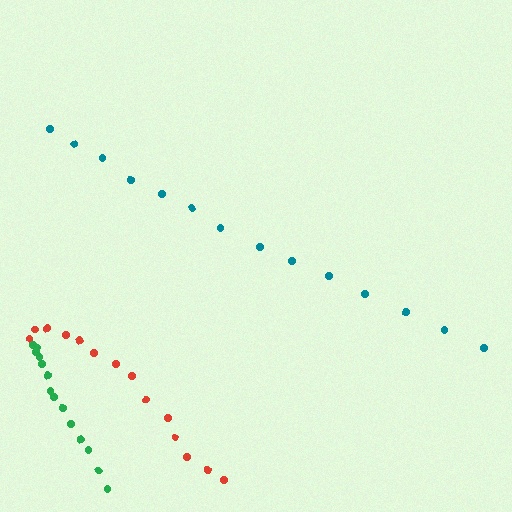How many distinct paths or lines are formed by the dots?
There are 3 distinct paths.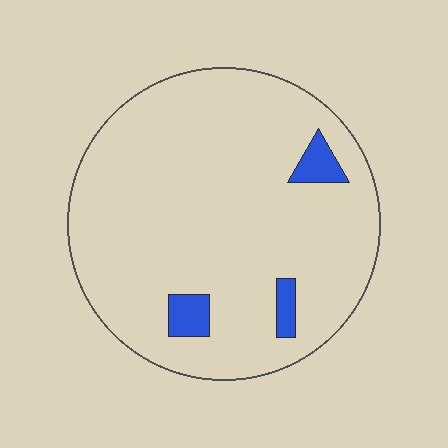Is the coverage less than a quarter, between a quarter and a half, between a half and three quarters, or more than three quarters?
Less than a quarter.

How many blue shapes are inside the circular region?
3.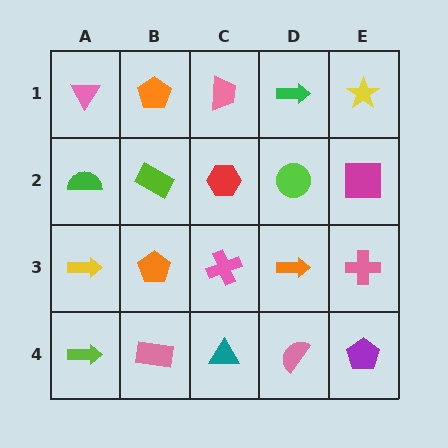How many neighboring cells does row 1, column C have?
3.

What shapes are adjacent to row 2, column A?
A pink triangle (row 1, column A), a yellow arrow (row 3, column A), a lime rectangle (row 2, column B).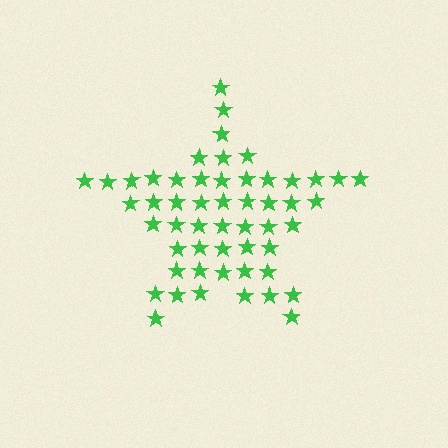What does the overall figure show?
The overall figure shows a star.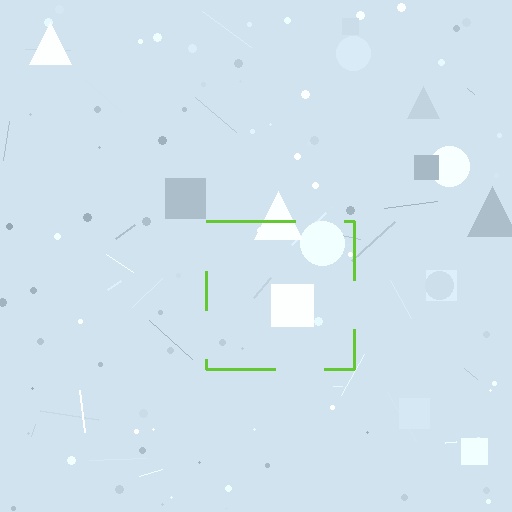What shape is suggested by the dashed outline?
The dashed outline suggests a square.